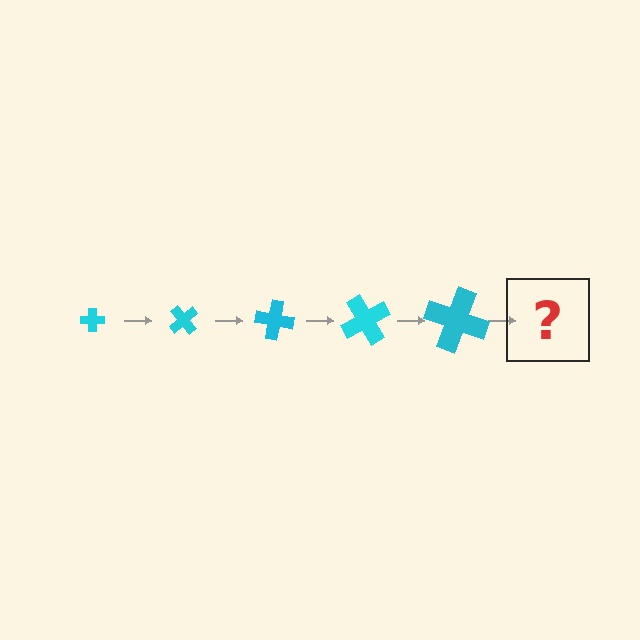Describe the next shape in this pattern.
It should be a cross, larger than the previous one and rotated 250 degrees from the start.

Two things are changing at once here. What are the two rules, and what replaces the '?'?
The two rules are that the cross grows larger each step and it rotates 50 degrees each step. The '?' should be a cross, larger than the previous one and rotated 250 degrees from the start.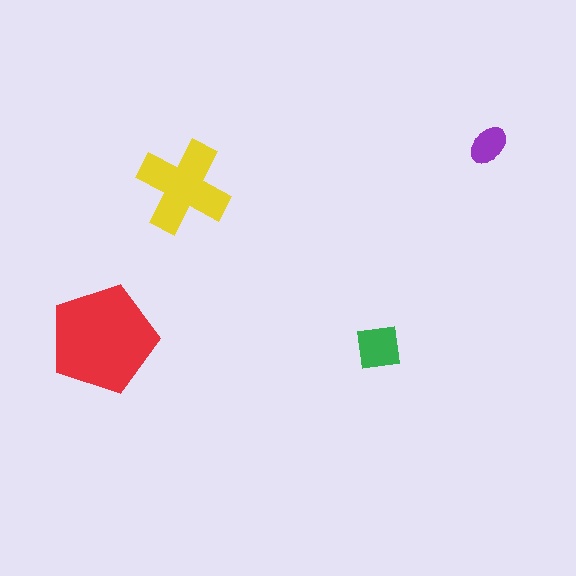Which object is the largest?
The red pentagon.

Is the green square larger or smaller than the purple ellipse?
Larger.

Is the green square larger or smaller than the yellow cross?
Smaller.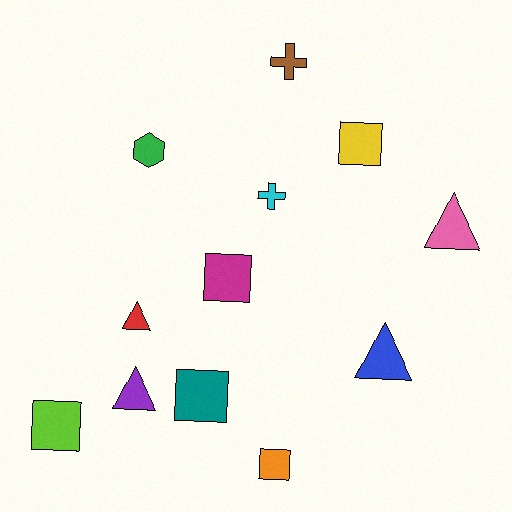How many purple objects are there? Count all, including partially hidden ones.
There is 1 purple object.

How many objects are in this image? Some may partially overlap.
There are 12 objects.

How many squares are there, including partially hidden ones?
There are 5 squares.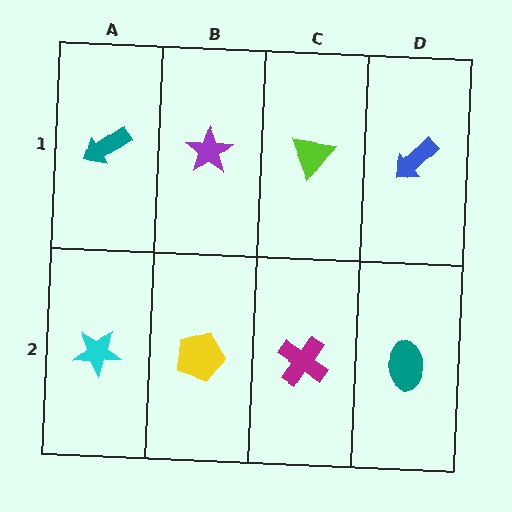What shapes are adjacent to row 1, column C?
A magenta cross (row 2, column C), a purple star (row 1, column B), a blue arrow (row 1, column D).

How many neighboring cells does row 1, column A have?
2.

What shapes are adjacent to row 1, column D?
A teal ellipse (row 2, column D), a lime triangle (row 1, column C).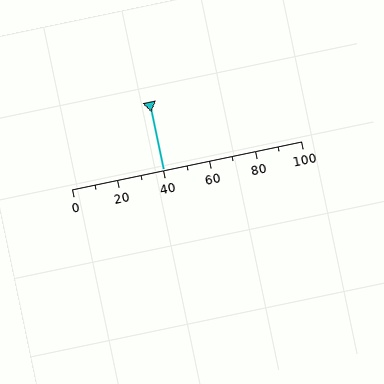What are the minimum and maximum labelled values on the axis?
The axis runs from 0 to 100.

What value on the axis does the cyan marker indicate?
The marker indicates approximately 40.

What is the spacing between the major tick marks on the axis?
The major ticks are spaced 20 apart.